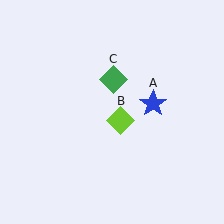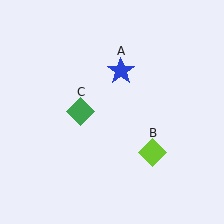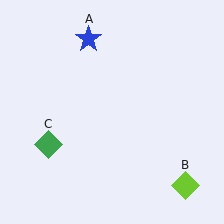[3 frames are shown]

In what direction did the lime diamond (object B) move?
The lime diamond (object B) moved down and to the right.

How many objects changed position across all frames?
3 objects changed position: blue star (object A), lime diamond (object B), green diamond (object C).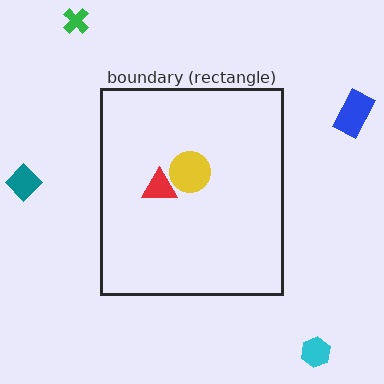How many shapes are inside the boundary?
2 inside, 4 outside.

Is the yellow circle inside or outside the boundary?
Inside.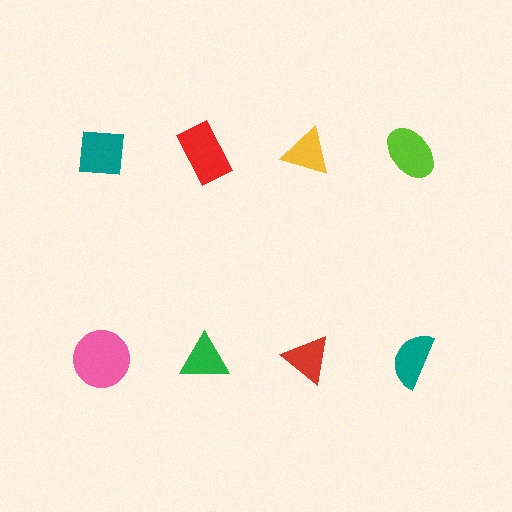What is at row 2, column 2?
A green triangle.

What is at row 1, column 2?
A red rectangle.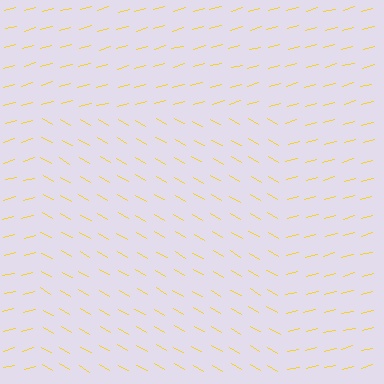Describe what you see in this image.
The image is filled with small yellow line segments. A rectangle region in the image has lines oriented differently from the surrounding lines, creating a visible texture boundary.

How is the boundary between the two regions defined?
The boundary is defined purely by a change in line orientation (approximately 45 degrees difference). All lines are the same color and thickness.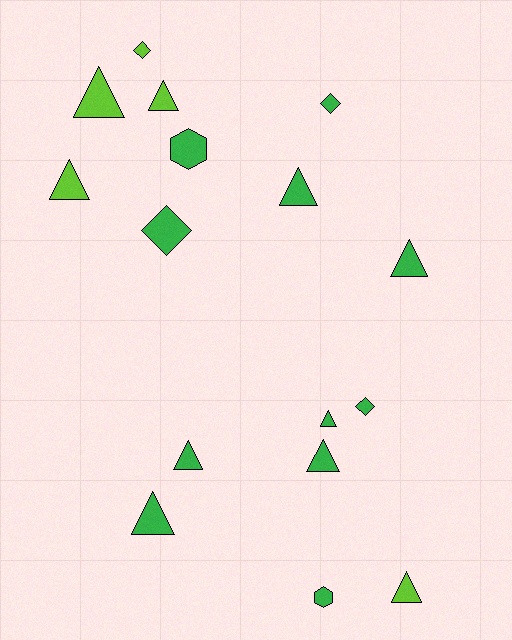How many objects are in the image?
There are 16 objects.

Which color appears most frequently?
Green, with 11 objects.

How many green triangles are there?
There are 6 green triangles.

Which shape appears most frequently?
Triangle, with 10 objects.